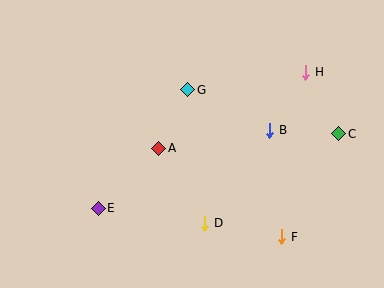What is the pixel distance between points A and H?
The distance between A and H is 165 pixels.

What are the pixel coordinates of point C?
Point C is at (339, 134).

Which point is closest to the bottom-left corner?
Point E is closest to the bottom-left corner.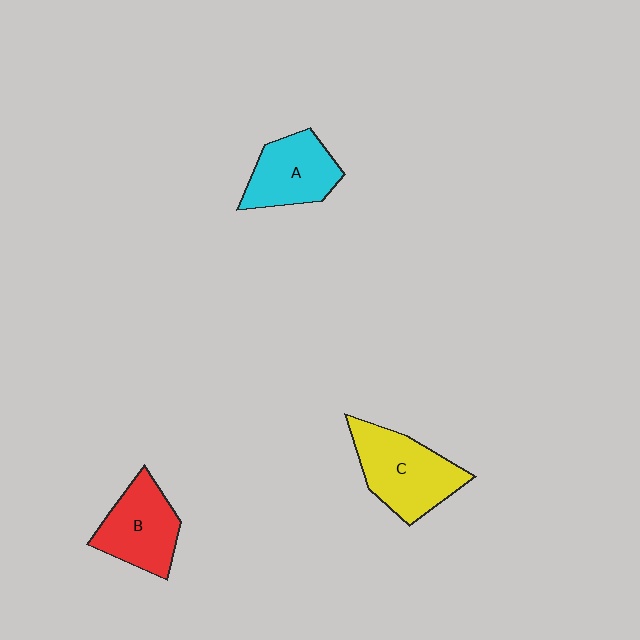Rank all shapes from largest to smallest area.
From largest to smallest: C (yellow), B (red), A (cyan).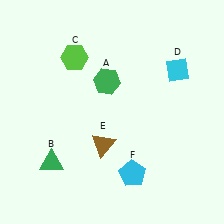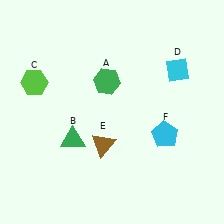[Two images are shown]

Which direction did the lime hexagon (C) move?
The lime hexagon (C) moved left.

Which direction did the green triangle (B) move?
The green triangle (B) moved up.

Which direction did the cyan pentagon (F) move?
The cyan pentagon (F) moved up.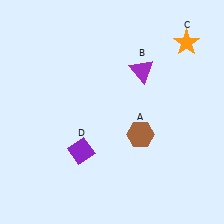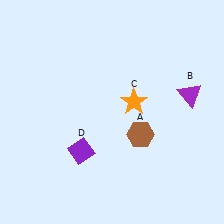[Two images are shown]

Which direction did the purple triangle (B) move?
The purple triangle (B) moved right.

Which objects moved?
The objects that moved are: the purple triangle (B), the orange star (C).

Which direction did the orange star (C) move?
The orange star (C) moved down.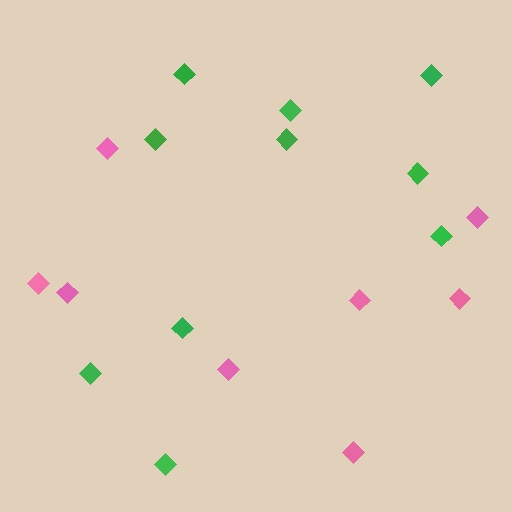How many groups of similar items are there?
There are 2 groups: one group of pink diamonds (8) and one group of green diamonds (10).